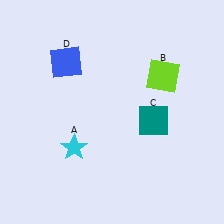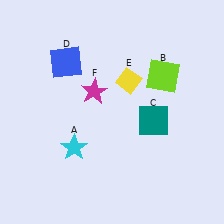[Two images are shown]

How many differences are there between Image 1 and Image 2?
There are 2 differences between the two images.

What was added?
A yellow diamond (E), a magenta star (F) were added in Image 2.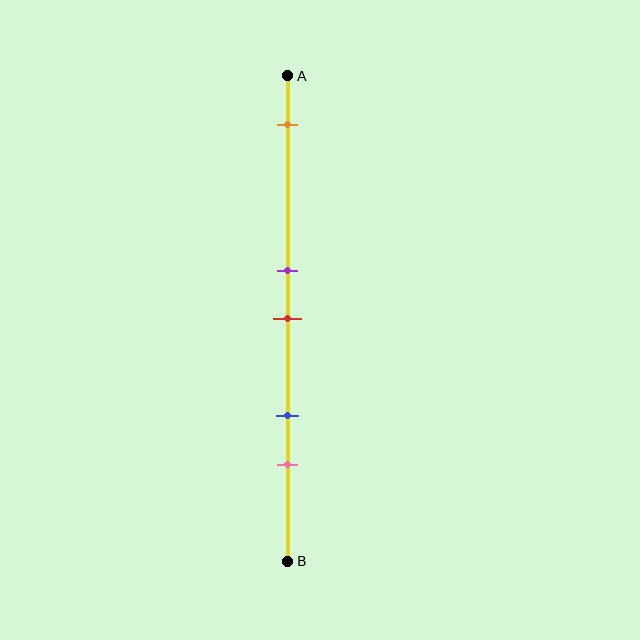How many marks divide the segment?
There are 5 marks dividing the segment.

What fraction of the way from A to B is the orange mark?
The orange mark is approximately 10% (0.1) of the way from A to B.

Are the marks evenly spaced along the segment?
No, the marks are not evenly spaced.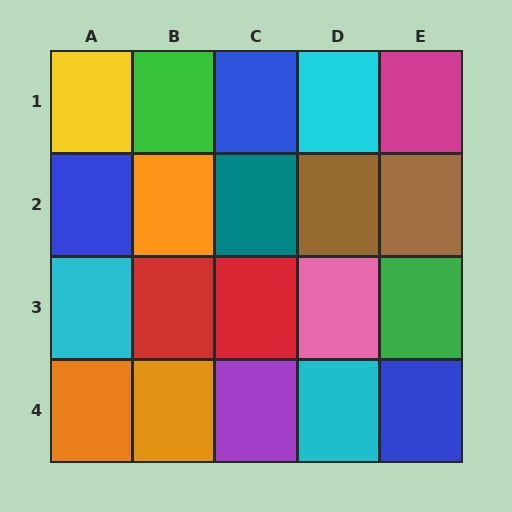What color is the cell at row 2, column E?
Brown.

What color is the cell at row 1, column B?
Green.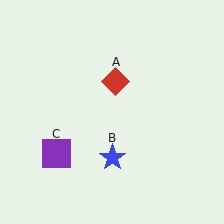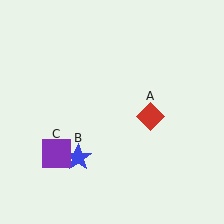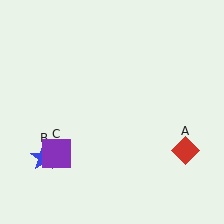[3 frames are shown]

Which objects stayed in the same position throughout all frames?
Purple square (object C) remained stationary.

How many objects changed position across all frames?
2 objects changed position: red diamond (object A), blue star (object B).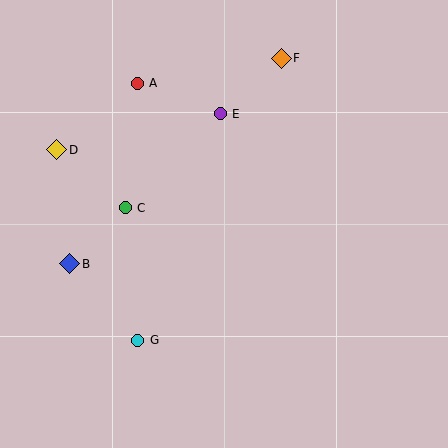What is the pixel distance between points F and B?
The distance between F and B is 295 pixels.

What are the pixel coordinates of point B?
Point B is at (69, 264).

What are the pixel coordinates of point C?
Point C is at (125, 208).